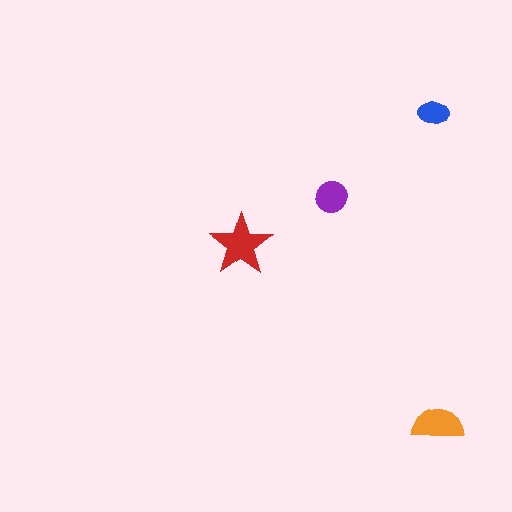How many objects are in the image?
There are 4 objects in the image.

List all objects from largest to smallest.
The red star, the orange semicircle, the purple circle, the blue ellipse.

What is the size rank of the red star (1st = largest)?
1st.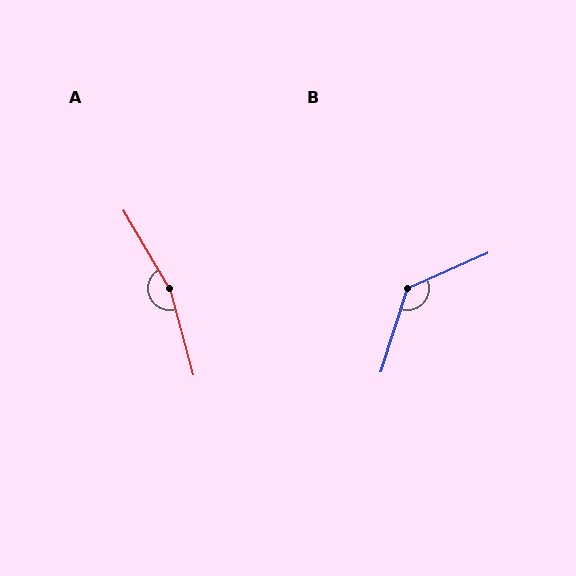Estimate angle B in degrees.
Approximately 131 degrees.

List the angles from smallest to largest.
B (131°), A (164°).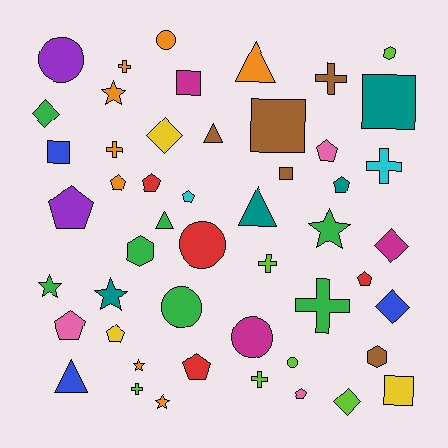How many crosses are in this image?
There are 8 crosses.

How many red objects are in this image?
There are 4 red objects.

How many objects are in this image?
There are 50 objects.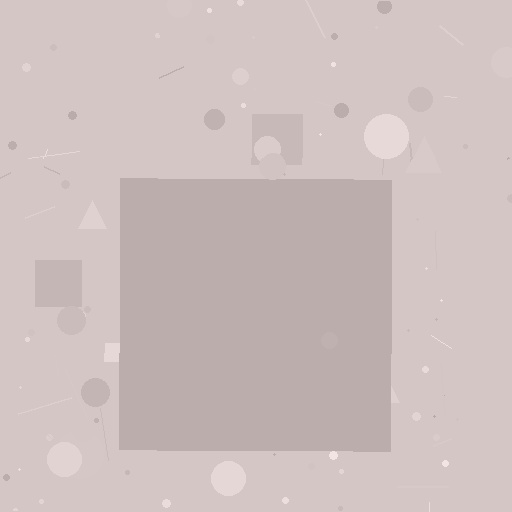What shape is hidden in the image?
A square is hidden in the image.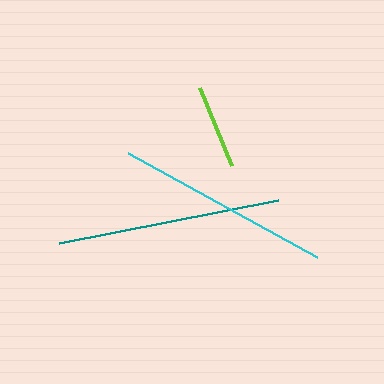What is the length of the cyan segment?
The cyan segment is approximately 216 pixels long.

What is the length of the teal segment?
The teal segment is approximately 224 pixels long.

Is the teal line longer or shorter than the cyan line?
The teal line is longer than the cyan line.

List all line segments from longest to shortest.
From longest to shortest: teal, cyan, lime.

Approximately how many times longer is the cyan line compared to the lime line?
The cyan line is approximately 2.6 times the length of the lime line.